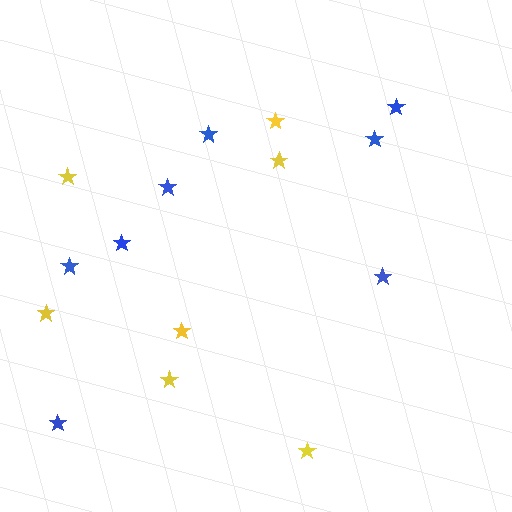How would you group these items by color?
There are 2 groups: one group of yellow stars (7) and one group of blue stars (8).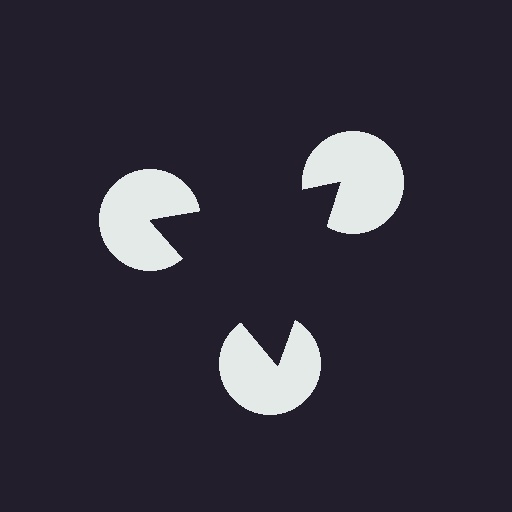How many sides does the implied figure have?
3 sides.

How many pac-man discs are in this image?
There are 3 — one at each vertex of the illusory triangle.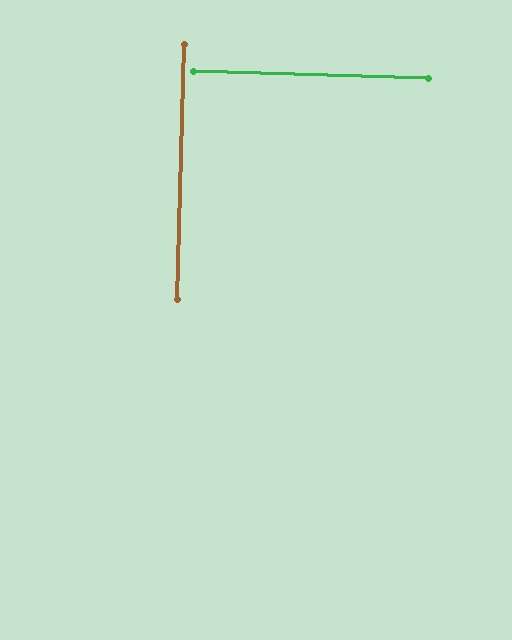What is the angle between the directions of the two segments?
Approximately 90 degrees.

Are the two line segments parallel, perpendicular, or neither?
Perpendicular — they meet at approximately 90°.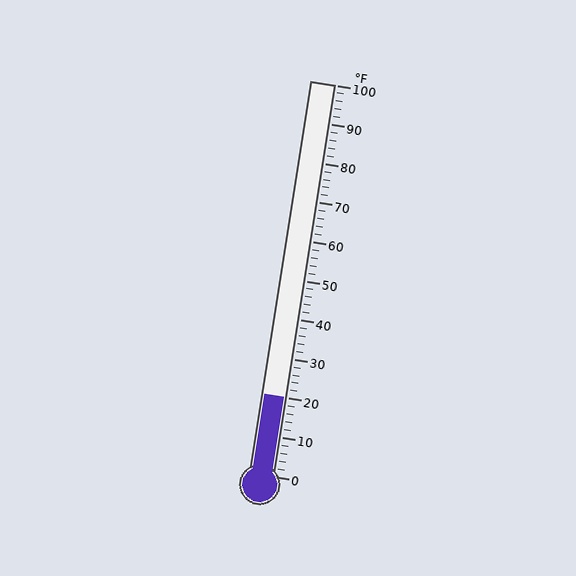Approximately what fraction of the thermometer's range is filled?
The thermometer is filled to approximately 20% of its range.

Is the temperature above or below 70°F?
The temperature is below 70°F.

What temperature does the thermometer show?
The thermometer shows approximately 20°F.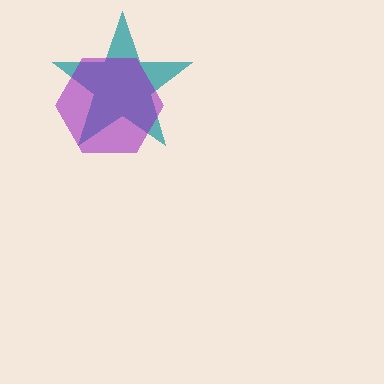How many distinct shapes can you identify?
There are 2 distinct shapes: a teal star, a purple hexagon.